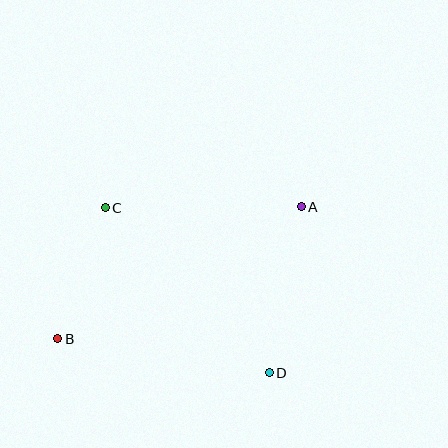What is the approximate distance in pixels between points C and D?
The distance between C and D is approximately 233 pixels.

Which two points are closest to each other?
Points B and C are closest to each other.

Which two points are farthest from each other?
Points A and B are farthest from each other.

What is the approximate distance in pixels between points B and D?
The distance between B and D is approximately 214 pixels.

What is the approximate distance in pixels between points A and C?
The distance between A and C is approximately 196 pixels.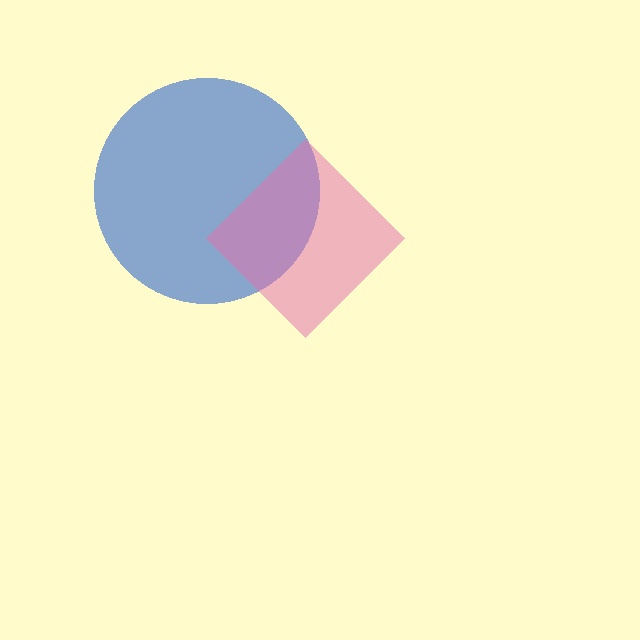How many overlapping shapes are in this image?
There are 2 overlapping shapes in the image.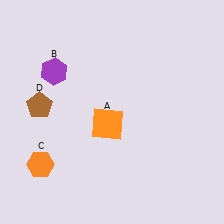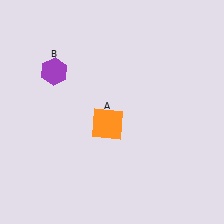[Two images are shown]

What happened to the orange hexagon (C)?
The orange hexagon (C) was removed in Image 2. It was in the bottom-left area of Image 1.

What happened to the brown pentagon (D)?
The brown pentagon (D) was removed in Image 2. It was in the top-left area of Image 1.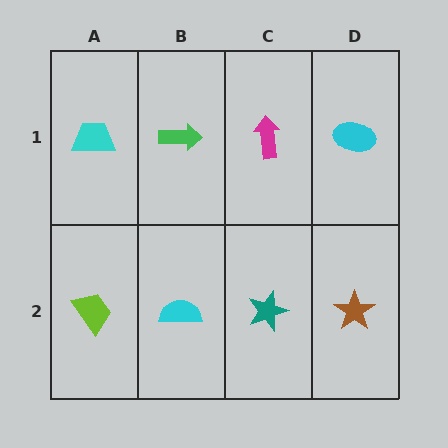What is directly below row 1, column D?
A brown star.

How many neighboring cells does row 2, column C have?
3.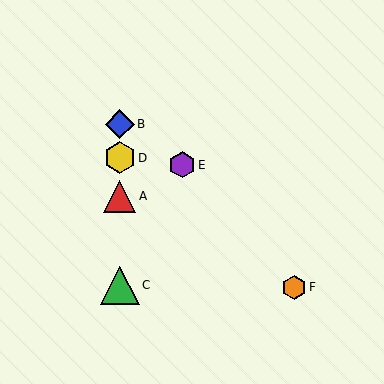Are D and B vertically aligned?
Yes, both are at x≈120.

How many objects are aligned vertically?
4 objects (A, B, C, D) are aligned vertically.